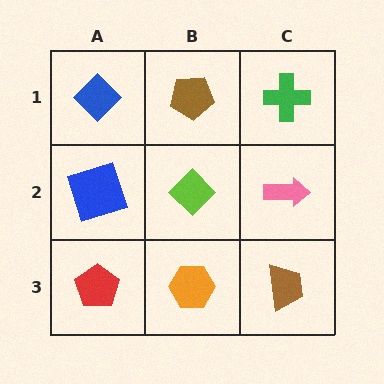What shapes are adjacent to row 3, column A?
A blue square (row 2, column A), an orange hexagon (row 3, column B).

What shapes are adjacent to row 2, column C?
A green cross (row 1, column C), a brown trapezoid (row 3, column C), a lime diamond (row 2, column B).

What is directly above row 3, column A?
A blue square.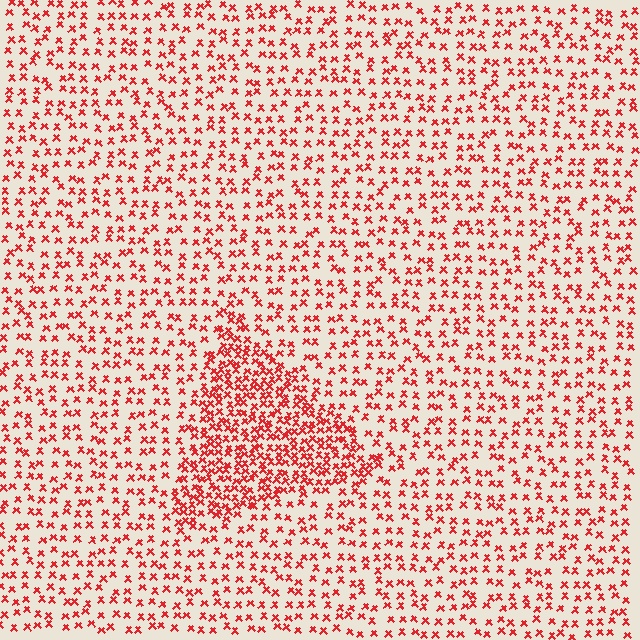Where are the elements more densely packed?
The elements are more densely packed inside the triangle boundary.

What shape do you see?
I see a triangle.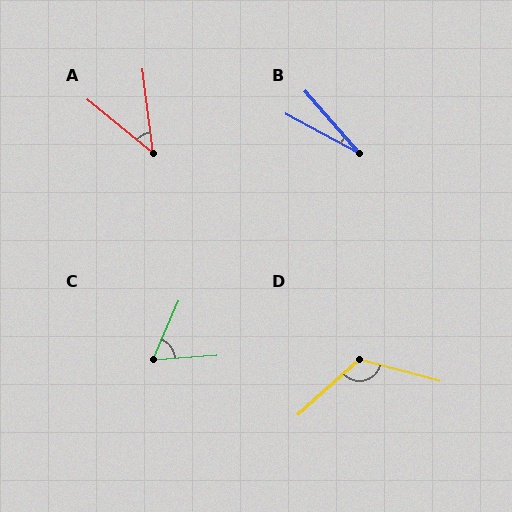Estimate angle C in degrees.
Approximately 62 degrees.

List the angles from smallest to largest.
B (21°), A (44°), C (62°), D (123°).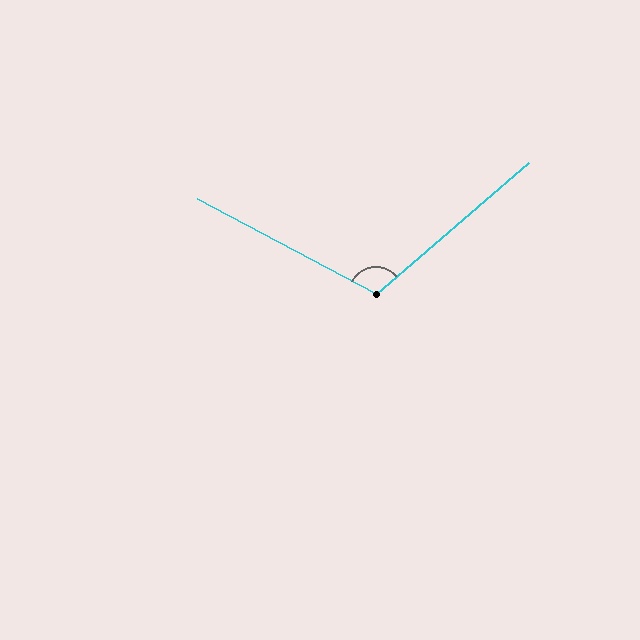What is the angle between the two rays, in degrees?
Approximately 111 degrees.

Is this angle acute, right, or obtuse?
It is obtuse.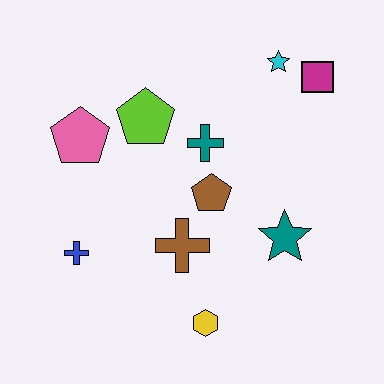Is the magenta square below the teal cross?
No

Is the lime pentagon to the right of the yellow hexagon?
No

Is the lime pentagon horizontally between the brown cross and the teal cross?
No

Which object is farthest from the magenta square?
The blue cross is farthest from the magenta square.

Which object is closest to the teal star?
The brown pentagon is closest to the teal star.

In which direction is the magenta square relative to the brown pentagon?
The magenta square is above the brown pentagon.